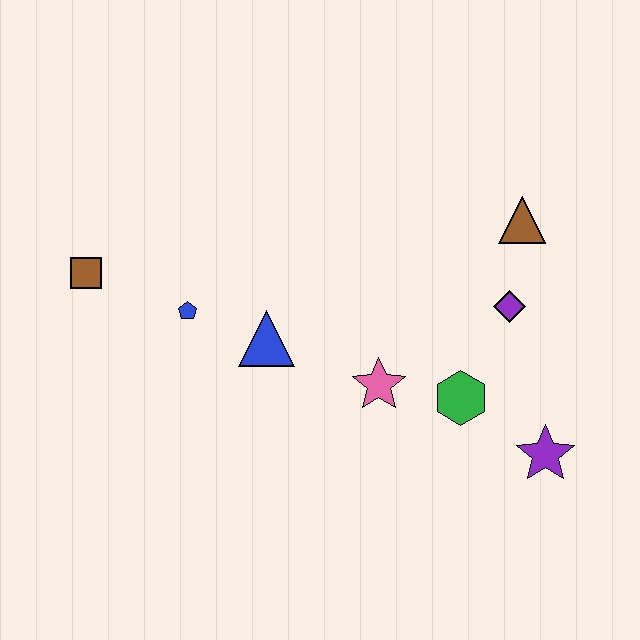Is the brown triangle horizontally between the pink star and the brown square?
No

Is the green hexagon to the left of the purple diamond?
Yes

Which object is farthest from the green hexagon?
The brown square is farthest from the green hexagon.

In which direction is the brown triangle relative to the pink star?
The brown triangle is above the pink star.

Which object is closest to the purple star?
The green hexagon is closest to the purple star.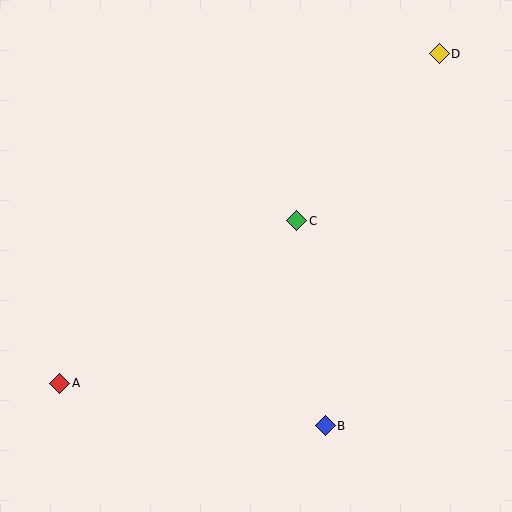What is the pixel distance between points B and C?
The distance between B and C is 207 pixels.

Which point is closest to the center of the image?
Point C at (297, 221) is closest to the center.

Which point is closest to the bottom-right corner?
Point B is closest to the bottom-right corner.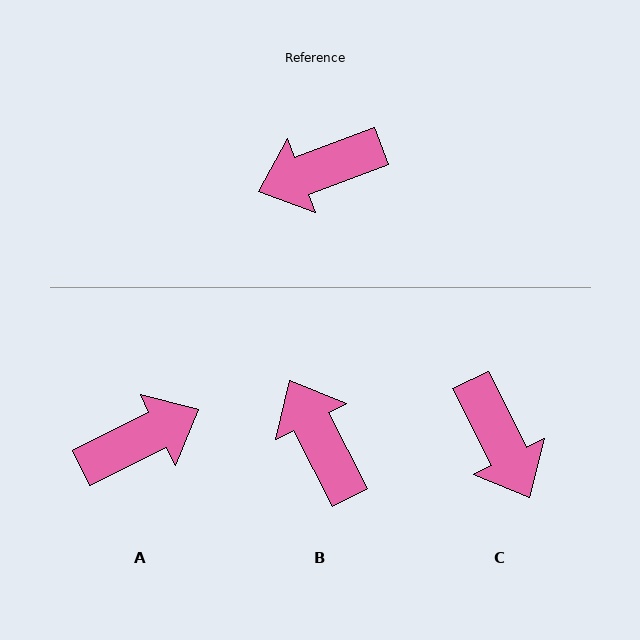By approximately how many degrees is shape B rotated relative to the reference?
Approximately 83 degrees clockwise.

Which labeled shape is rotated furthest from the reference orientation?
A, about 174 degrees away.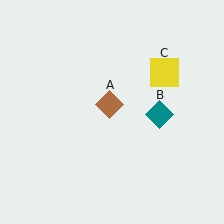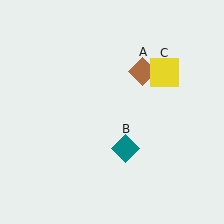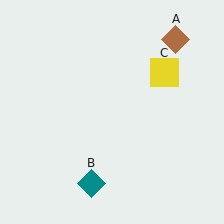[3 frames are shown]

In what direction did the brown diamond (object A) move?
The brown diamond (object A) moved up and to the right.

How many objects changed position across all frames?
2 objects changed position: brown diamond (object A), teal diamond (object B).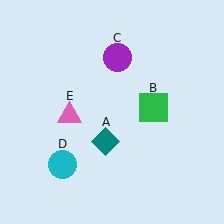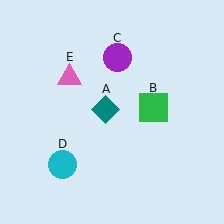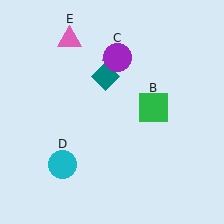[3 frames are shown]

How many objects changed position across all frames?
2 objects changed position: teal diamond (object A), pink triangle (object E).